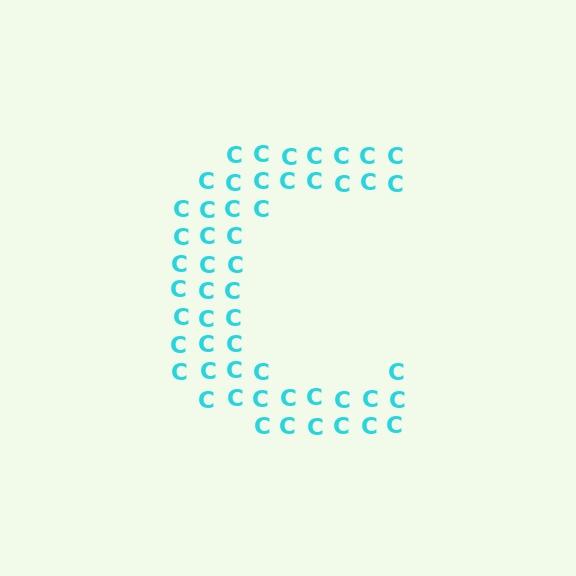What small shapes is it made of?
It is made of small letter C's.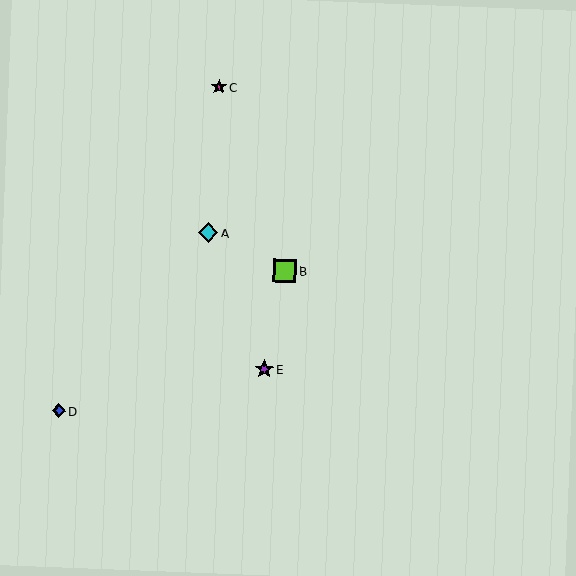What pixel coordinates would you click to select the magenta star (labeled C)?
Click at (219, 87) to select the magenta star C.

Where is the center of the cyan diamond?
The center of the cyan diamond is at (208, 233).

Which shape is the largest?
The lime square (labeled B) is the largest.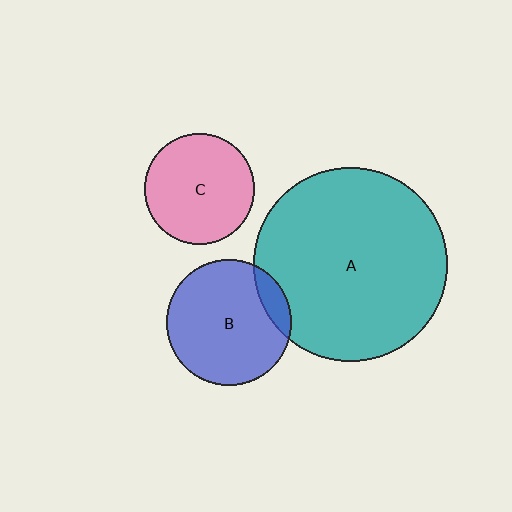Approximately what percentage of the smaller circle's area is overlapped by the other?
Approximately 10%.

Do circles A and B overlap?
Yes.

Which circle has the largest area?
Circle A (teal).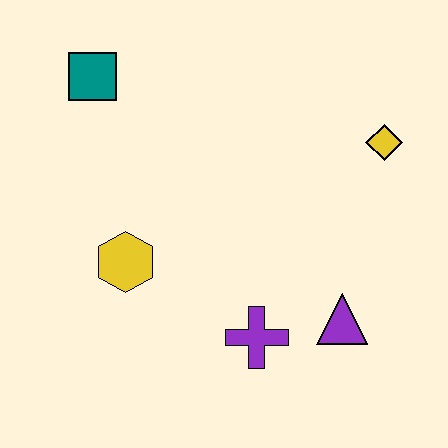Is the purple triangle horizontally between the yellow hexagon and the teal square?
No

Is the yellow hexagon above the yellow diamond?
No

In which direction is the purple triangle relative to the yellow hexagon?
The purple triangle is to the right of the yellow hexagon.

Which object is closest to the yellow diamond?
The purple triangle is closest to the yellow diamond.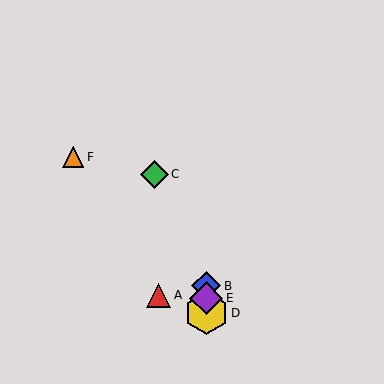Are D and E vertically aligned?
Yes, both are at x≈206.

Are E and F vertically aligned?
No, E is at x≈206 and F is at x≈73.